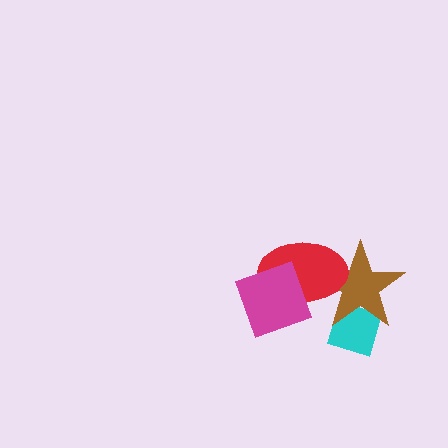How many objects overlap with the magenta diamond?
1 object overlaps with the magenta diamond.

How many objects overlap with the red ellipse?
2 objects overlap with the red ellipse.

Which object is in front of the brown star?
The red ellipse is in front of the brown star.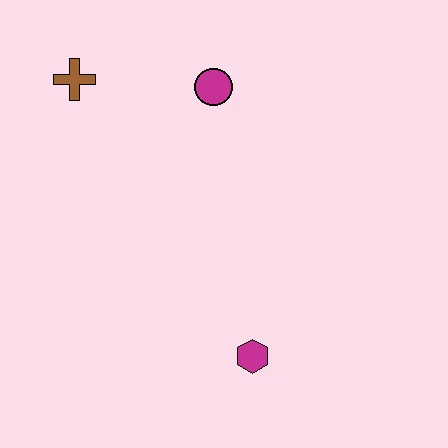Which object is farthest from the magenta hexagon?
The brown cross is farthest from the magenta hexagon.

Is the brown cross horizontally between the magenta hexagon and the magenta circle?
No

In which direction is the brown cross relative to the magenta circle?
The brown cross is to the left of the magenta circle.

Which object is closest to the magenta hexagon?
The magenta circle is closest to the magenta hexagon.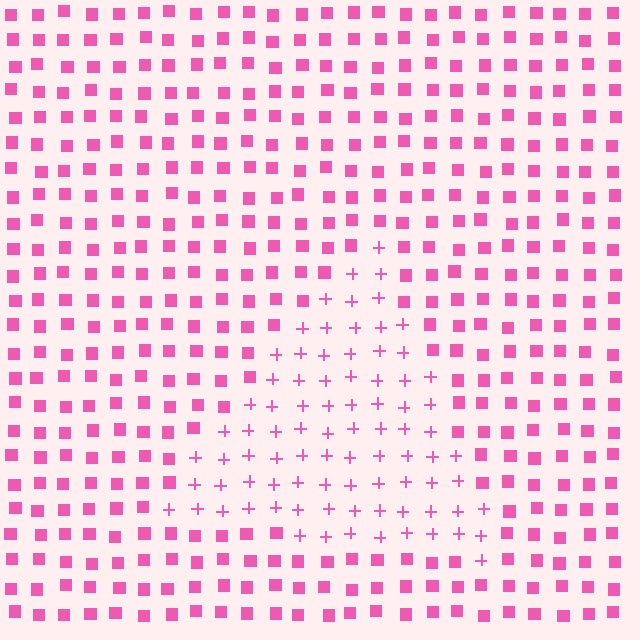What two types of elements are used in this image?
The image uses plus signs inside the triangle region and squares outside it.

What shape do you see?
I see a triangle.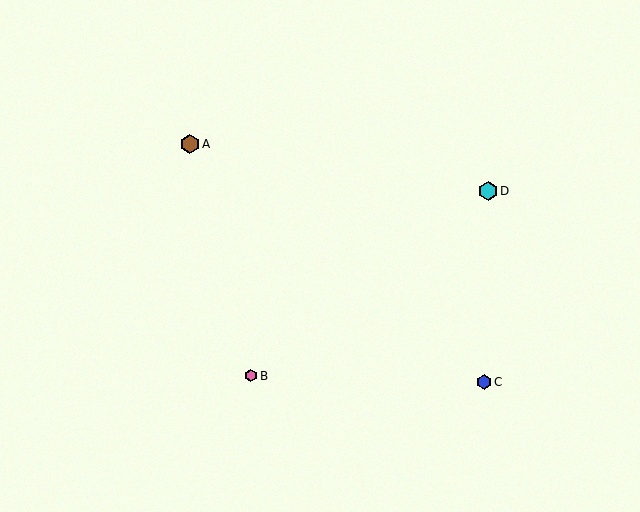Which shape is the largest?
The brown hexagon (labeled A) is the largest.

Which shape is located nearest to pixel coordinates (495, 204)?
The cyan hexagon (labeled D) at (488, 191) is nearest to that location.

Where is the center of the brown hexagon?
The center of the brown hexagon is at (190, 144).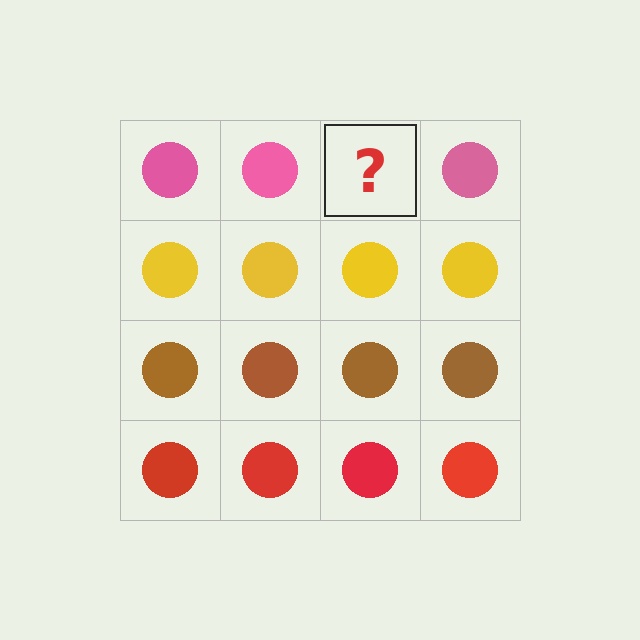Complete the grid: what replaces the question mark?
The question mark should be replaced with a pink circle.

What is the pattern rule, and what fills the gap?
The rule is that each row has a consistent color. The gap should be filled with a pink circle.